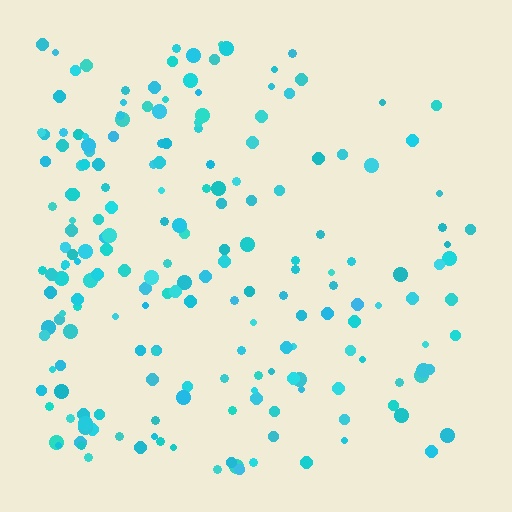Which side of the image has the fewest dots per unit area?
The right.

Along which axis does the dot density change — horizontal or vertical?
Horizontal.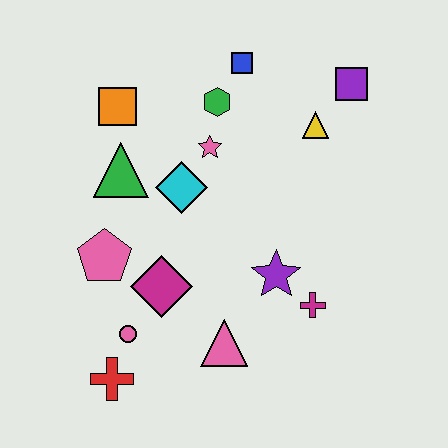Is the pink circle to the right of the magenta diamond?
No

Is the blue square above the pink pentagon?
Yes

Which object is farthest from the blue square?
The red cross is farthest from the blue square.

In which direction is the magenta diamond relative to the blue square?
The magenta diamond is below the blue square.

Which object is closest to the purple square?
The yellow triangle is closest to the purple square.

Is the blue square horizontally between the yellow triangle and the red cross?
Yes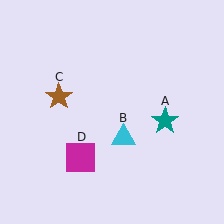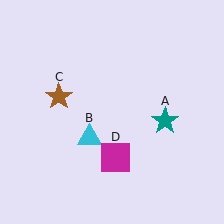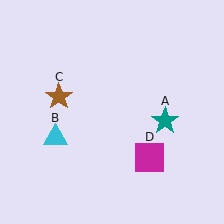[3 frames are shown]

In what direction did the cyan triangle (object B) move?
The cyan triangle (object B) moved left.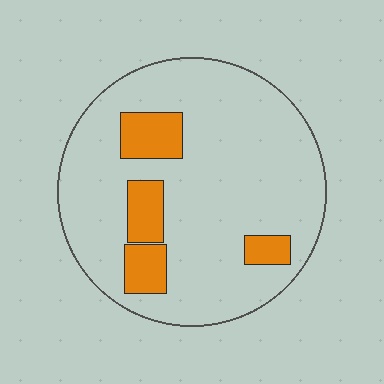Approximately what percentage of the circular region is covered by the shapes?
Approximately 15%.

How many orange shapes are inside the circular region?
4.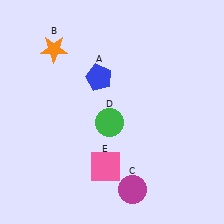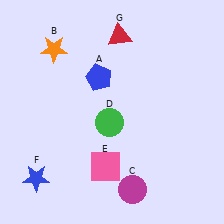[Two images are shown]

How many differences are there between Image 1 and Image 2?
There are 2 differences between the two images.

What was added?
A blue star (F), a red triangle (G) were added in Image 2.